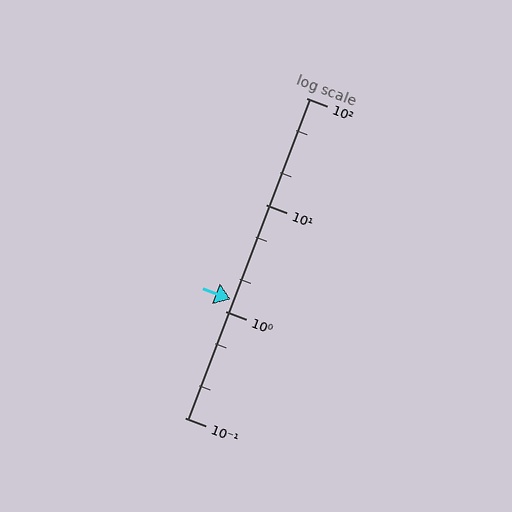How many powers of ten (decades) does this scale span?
The scale spans 3 decades, from 0.1 to 100.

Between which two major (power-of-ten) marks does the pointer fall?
The pointer is between 1 and 10.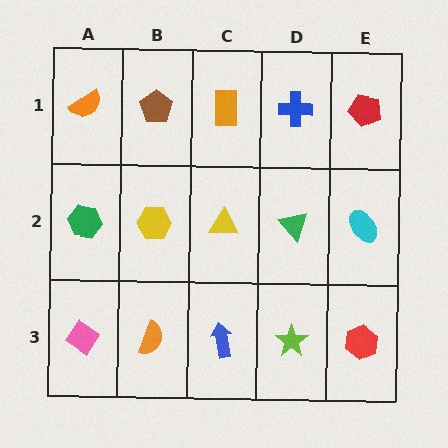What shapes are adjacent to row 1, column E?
A cyan ellipse (row 2, column E), a blue cross (row 1, column D).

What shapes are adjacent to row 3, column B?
A yellow hexagon (row 2, column B), a pink diamond (row 3, column A), a blue arrow (row 3, column C).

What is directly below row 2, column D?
A lime star.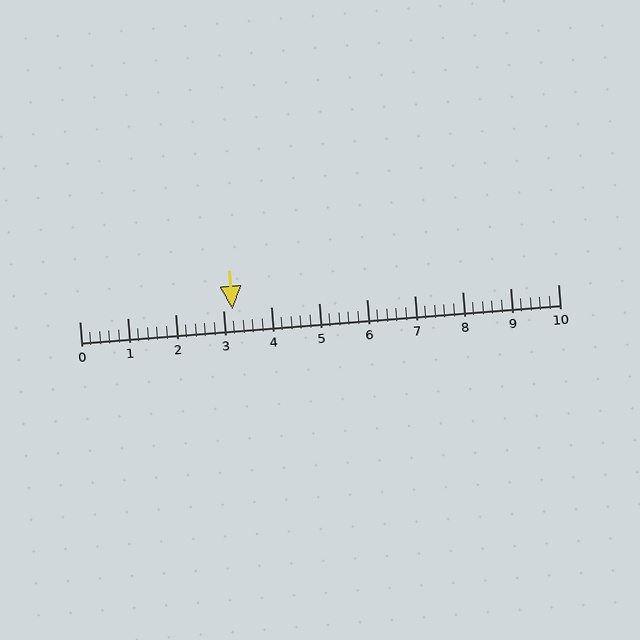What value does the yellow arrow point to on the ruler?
The yellow arrow points to approximately 3.2.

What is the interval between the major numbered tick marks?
The major tick marks are spaced 1 units apart.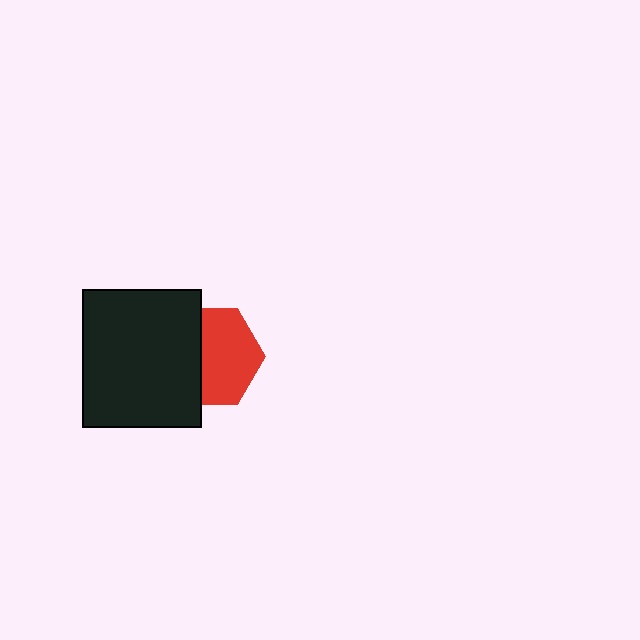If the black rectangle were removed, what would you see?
You would see the complete red hexagon.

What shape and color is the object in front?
The object in front is a black rectangle.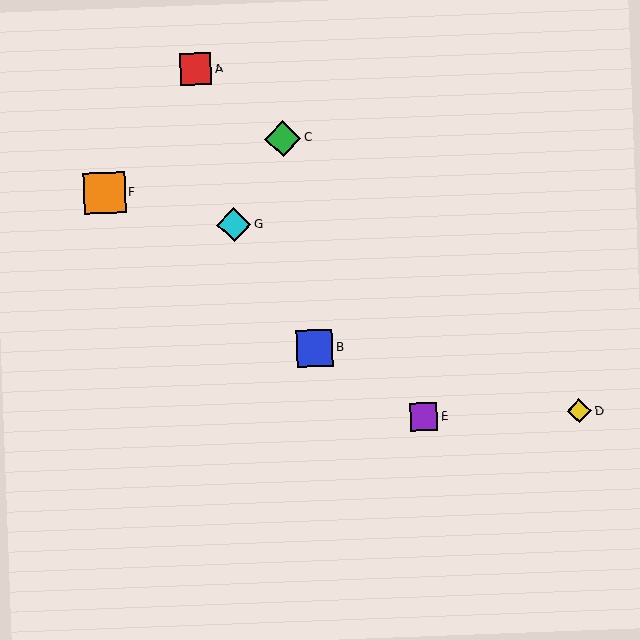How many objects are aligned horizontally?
2 objects (D, E) are aligned horizontally.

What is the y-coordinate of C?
Object C is at y≈139.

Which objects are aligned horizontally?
Objects D, E are aligned horizontally.